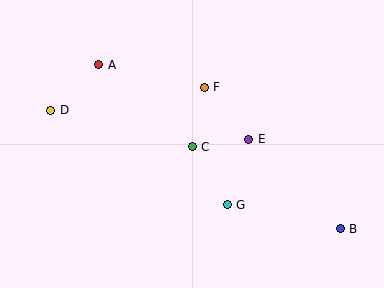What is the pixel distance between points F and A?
The distance between F and A is 108 pixels.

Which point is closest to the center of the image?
Point C at (192, 147) is closest to the center.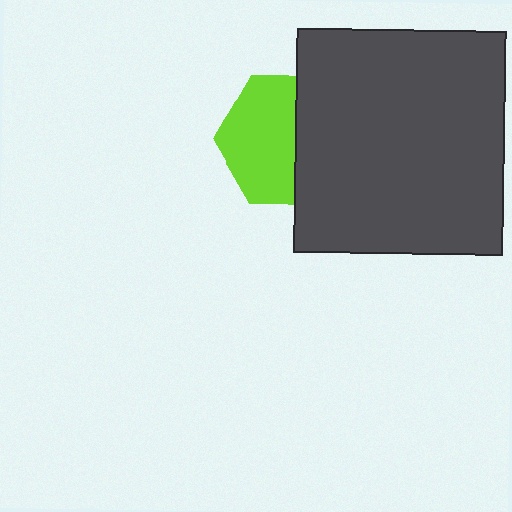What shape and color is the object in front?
The object in front is a dark gray rectangle.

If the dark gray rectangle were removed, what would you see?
You would see the complete lime hexagon.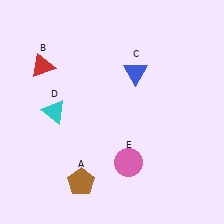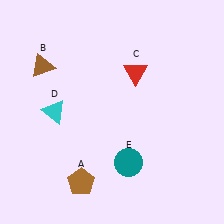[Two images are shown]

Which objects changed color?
B changed from red to brown. C changed from blue to red. E changed from pink to teal.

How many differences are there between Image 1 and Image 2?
There are 3 differences between the two images.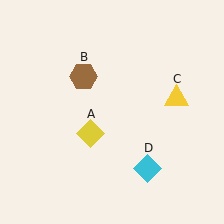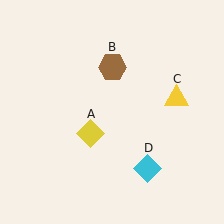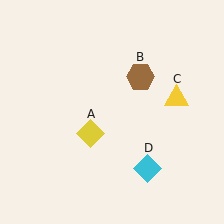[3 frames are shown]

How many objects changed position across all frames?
1 object changed position: brown hexagon (object B).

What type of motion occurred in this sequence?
The brown hexagon (object B) rotated clockwise around the center of the scene.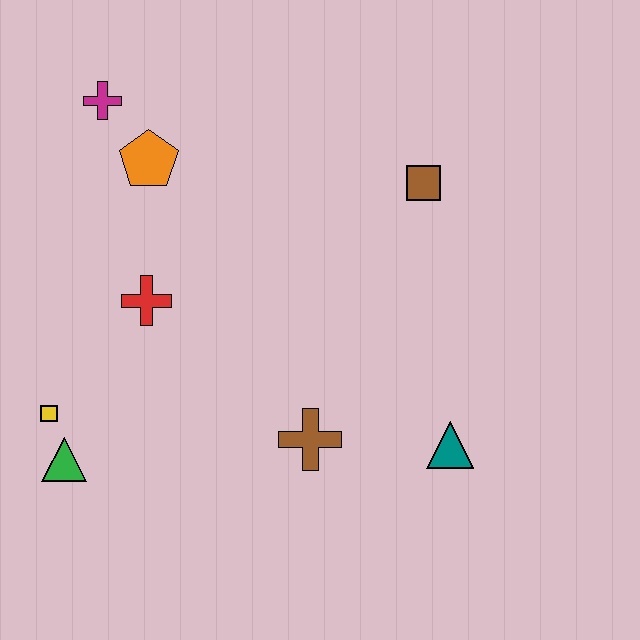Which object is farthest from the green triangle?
The brown square is farthest from the green triangle.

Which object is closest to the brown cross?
The teal triangle is closest to the brown cross.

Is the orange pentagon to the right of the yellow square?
Yes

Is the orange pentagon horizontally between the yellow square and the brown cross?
Yes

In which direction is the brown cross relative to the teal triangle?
The brown cross is to the left of the teal triangle.